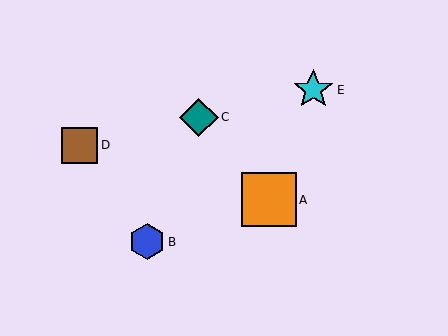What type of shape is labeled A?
Shape A is an orange square.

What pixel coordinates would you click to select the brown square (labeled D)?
Click at (80, 145) to select the brown square D.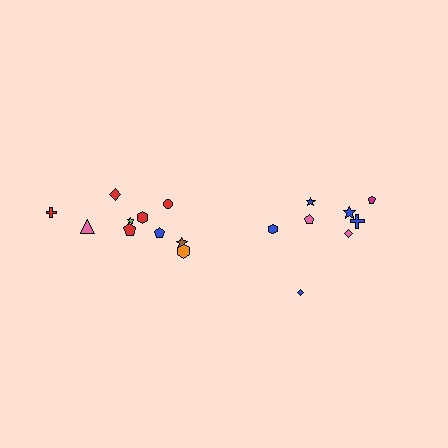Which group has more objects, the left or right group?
The left group.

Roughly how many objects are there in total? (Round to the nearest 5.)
Roughly 20 objects in total.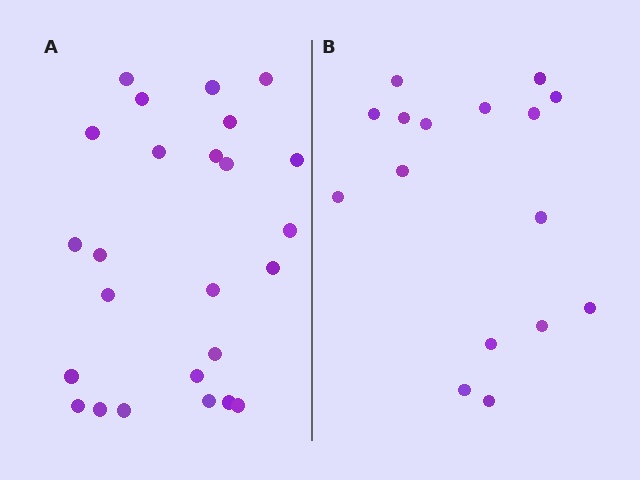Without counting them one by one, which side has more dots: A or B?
Region A (the left region) has more dots.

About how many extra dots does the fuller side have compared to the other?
Region A has roughly 8 or so more dots than region B.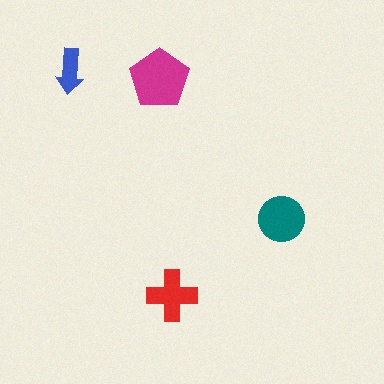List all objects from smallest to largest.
The blue arrow, the red cross, the teal circle, the magenta pentagon.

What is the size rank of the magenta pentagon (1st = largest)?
1st.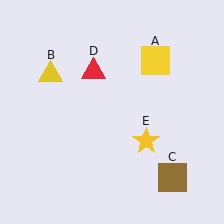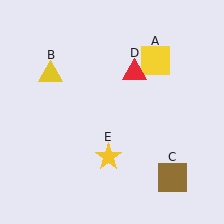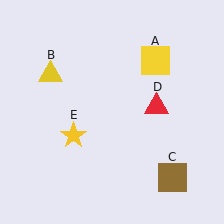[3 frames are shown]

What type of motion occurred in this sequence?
The red triangle (object D), yellow star (object E) rotated clockwise around the center of the scene.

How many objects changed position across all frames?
2 objects changed position: red triangle (object D), yellow star (object E).